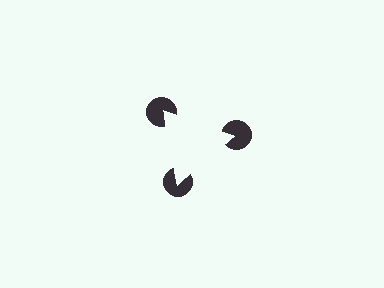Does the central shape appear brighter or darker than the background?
It typically appears slightly brighter than the background, even though no actual brightness change is drawn.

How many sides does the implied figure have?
3 sides.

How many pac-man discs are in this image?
There are 3 — one at each vertex of the illusory triangle.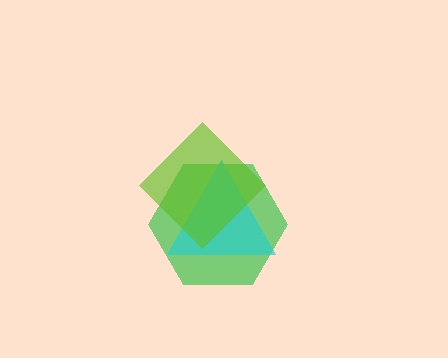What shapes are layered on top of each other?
The layered shapes are: a green hexagon, a cyan triangle, a lime diamond.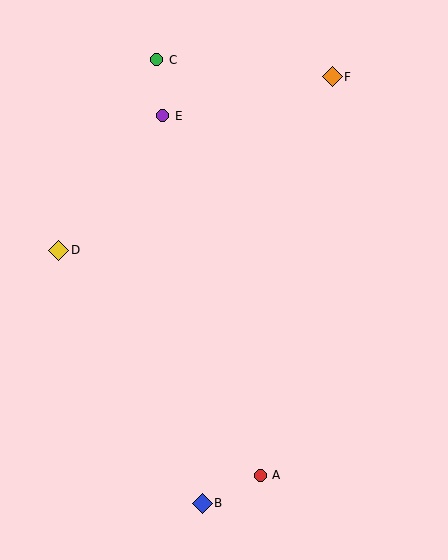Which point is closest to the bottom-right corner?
Point A is closest to the bottom-right corner.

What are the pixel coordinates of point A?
Point A is at (260, 475).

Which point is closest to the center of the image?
Point D at (59, 250) is closest to the center.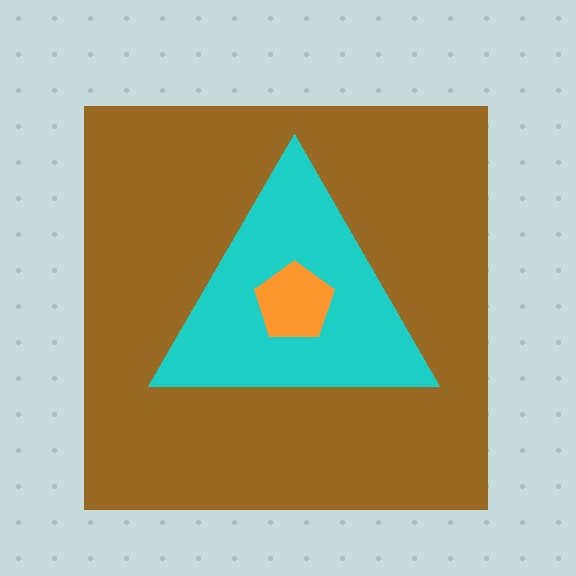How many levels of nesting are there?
3.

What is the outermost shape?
The brown square.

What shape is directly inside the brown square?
The cyan triangle.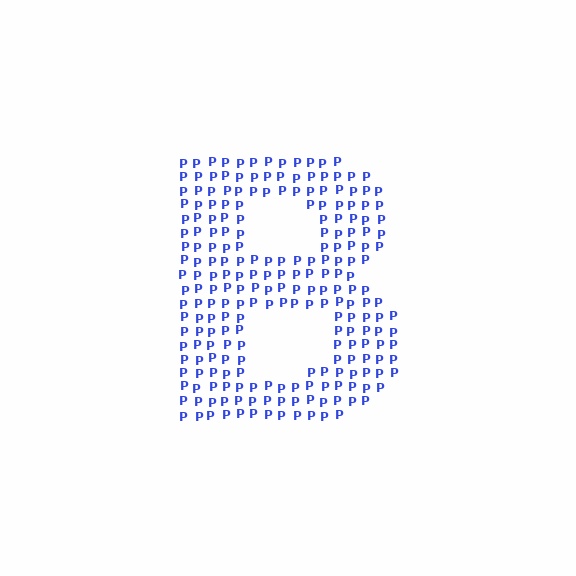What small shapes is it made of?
It is made of small letter P's.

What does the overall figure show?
The overall figure shows the letter B.